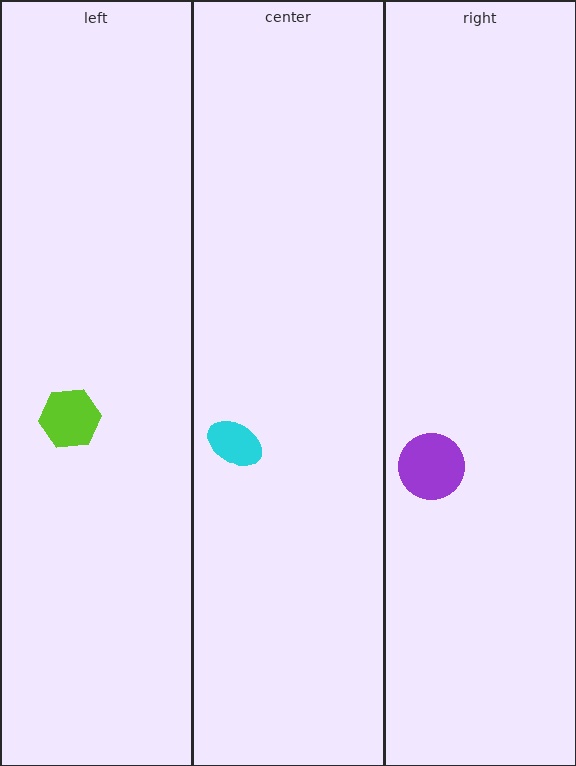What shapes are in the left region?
The lime hexagon.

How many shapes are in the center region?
1.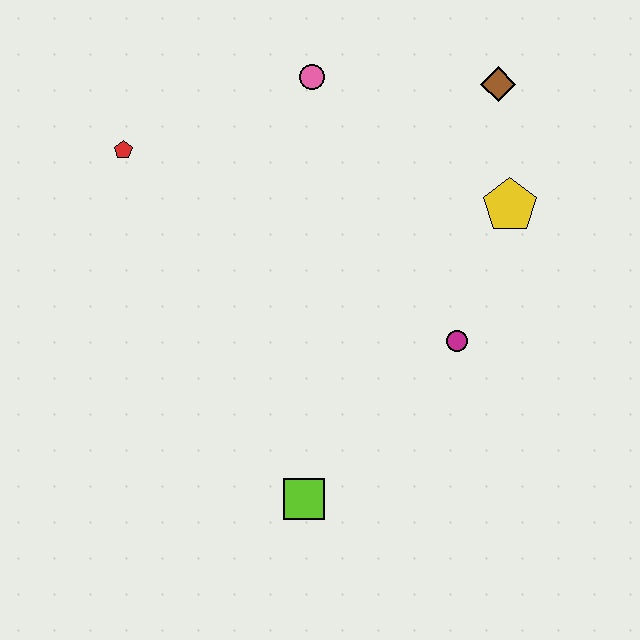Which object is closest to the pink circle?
The brown diamond is closest to the pink circle.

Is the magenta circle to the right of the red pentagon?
Yes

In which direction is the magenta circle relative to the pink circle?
The magenta circle is below the pink circle.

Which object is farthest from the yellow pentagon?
The red pentagon is farthest from the yellow pentagon.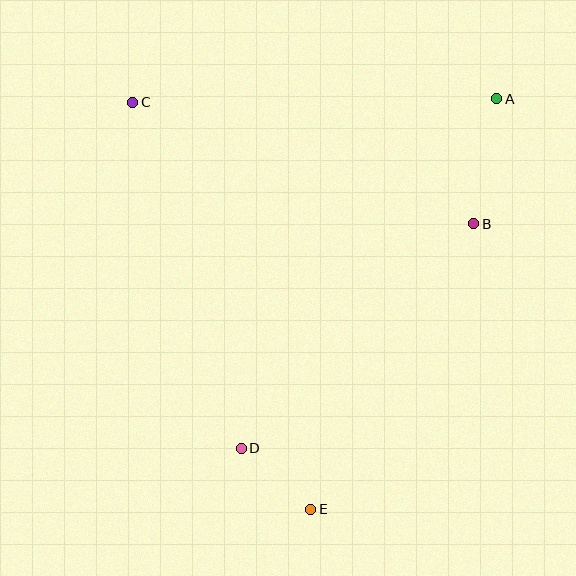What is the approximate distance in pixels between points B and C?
The distance between B and C is approximately 362 pixels.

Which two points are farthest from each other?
Points A and E are farthest from each other.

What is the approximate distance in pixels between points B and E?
The distance between B and E is approximately 329 pixels.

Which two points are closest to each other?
Points D and E are closest to each other.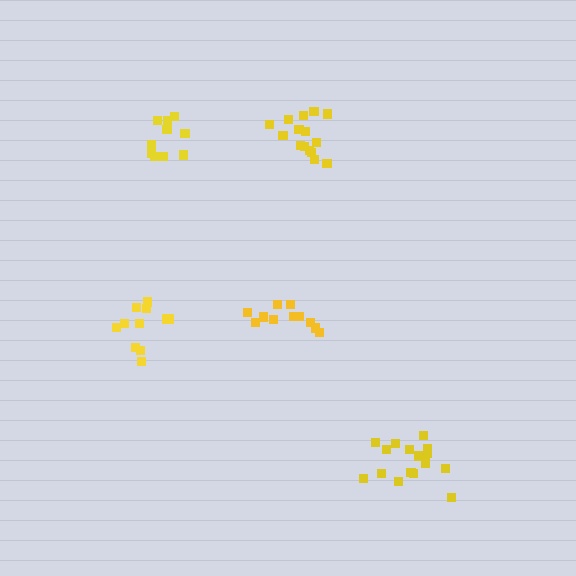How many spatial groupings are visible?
There are 5 spatial groupings.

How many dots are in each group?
Group 1: 11 dots, Group 2: 16 dots, Group 3: 11 dots, Group 4: 16 dots, Group 5: 10 dots (64 total).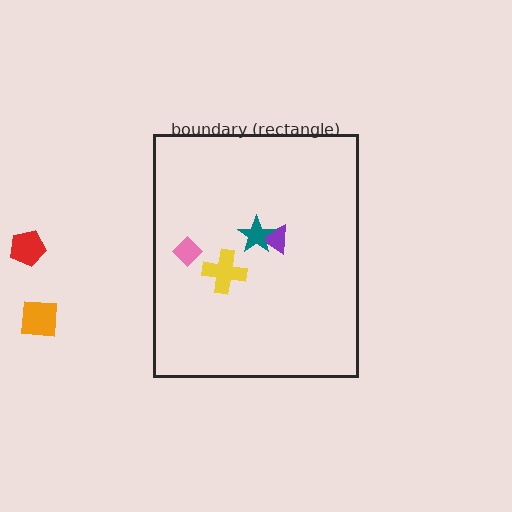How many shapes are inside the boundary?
4 inside, 2 outside.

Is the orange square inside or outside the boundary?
Outside.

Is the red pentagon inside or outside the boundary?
Outside.